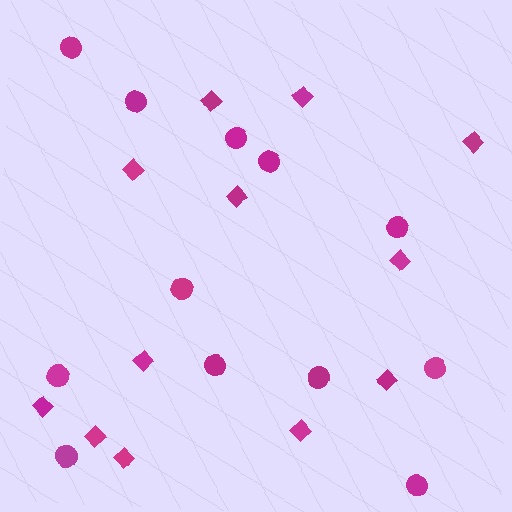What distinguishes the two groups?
There are 2 groups: one group of diamonds (12) and one group of circles (12).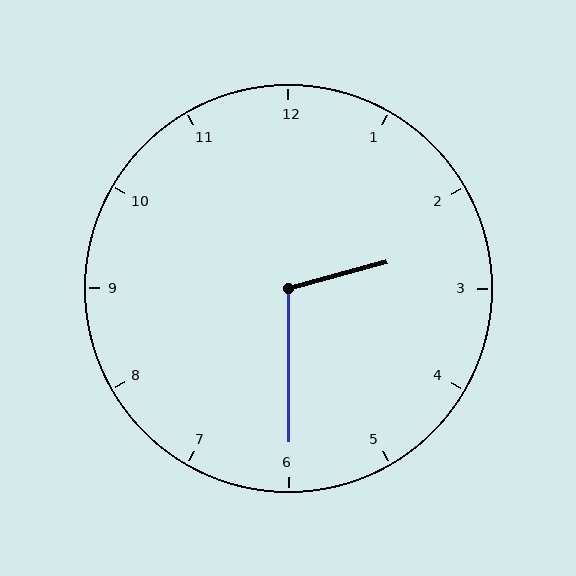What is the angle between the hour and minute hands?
Approximately 105 degrees.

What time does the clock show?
2:30.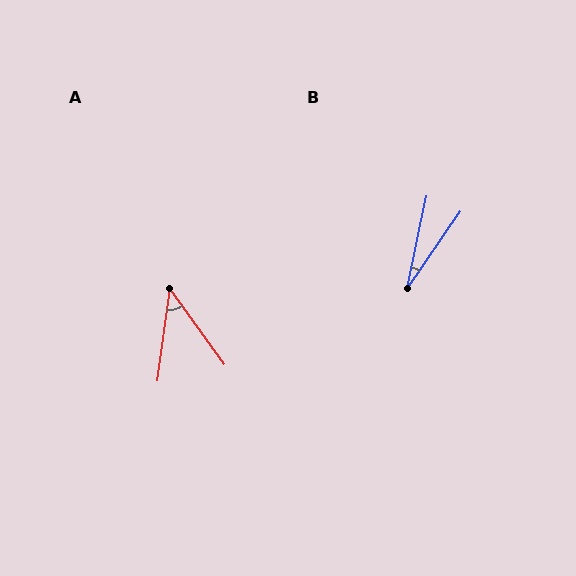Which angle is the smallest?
B, at approximately 23 degrees.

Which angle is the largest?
A, at approximately 43 degrees.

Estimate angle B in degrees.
Approximately 23 degrees.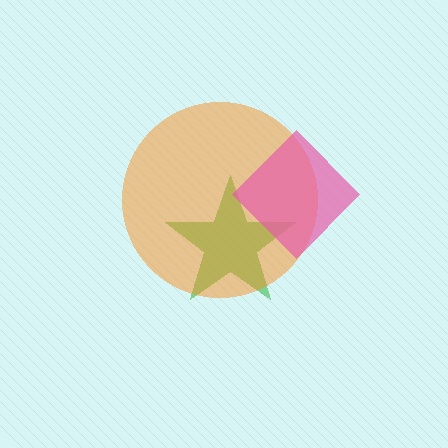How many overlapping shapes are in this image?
There are 3 overlapping shapes in the image.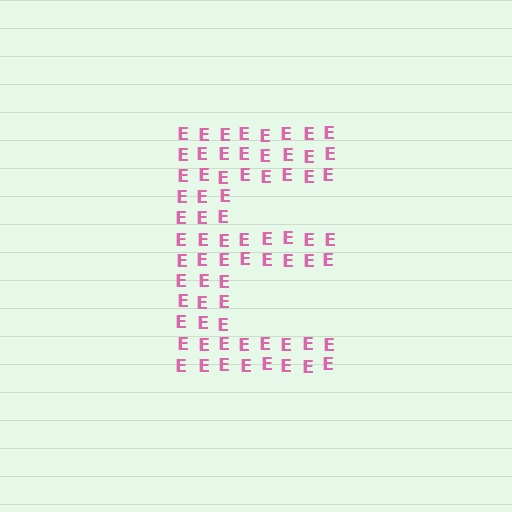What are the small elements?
The small elements are letter E's.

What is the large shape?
The large shape is the letter E.